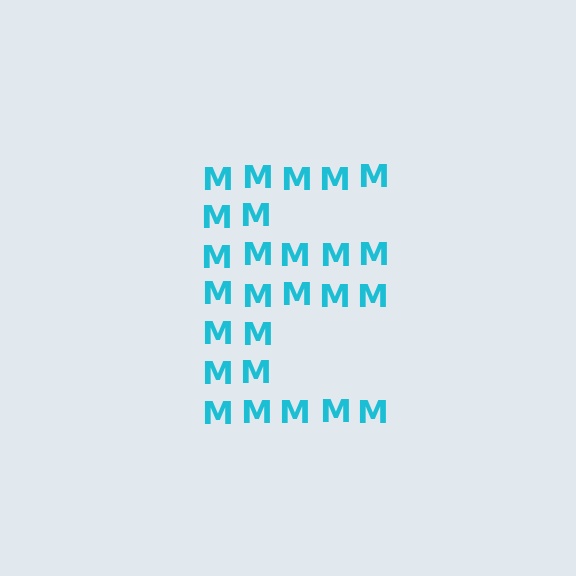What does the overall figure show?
The overall figure shows the letter E.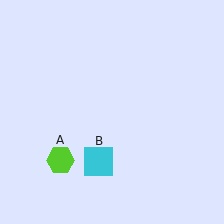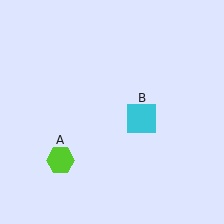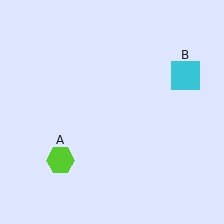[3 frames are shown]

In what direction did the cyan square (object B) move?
The cyan square (object B) moved up and to the right.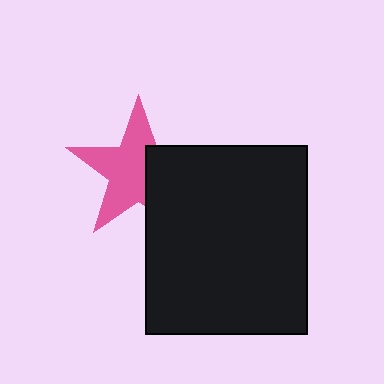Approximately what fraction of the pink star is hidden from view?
Roughly 37% of the pink star is hidden behind the black rectangle.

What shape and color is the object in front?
The object in front is a black rectangle.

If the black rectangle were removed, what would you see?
You would see the complete pink star.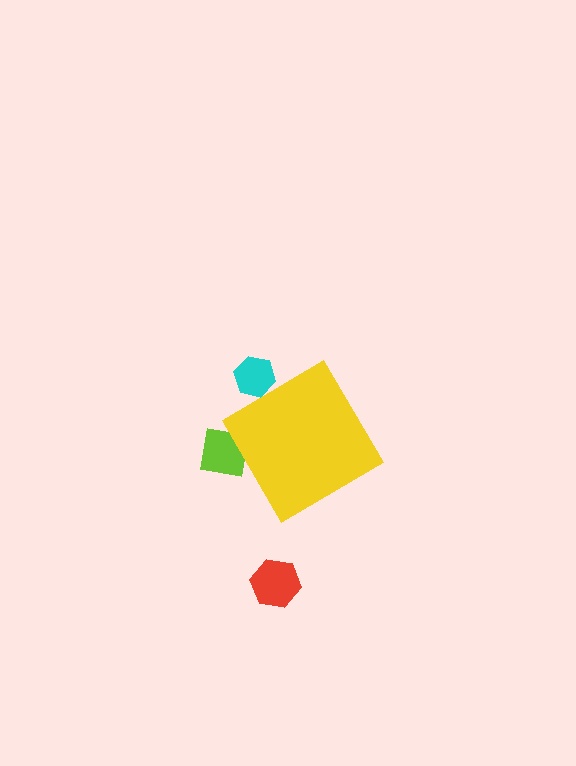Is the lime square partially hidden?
Yes, the lime square is partially hidden behind the yellow diamond.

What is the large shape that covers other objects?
A yellow diamond.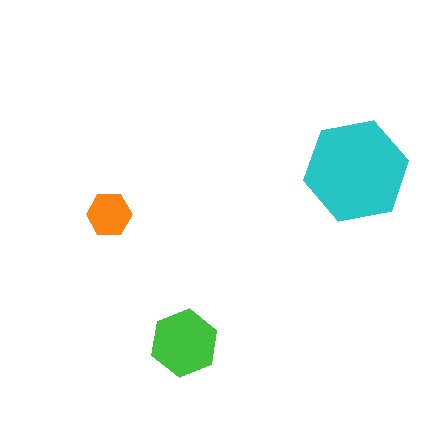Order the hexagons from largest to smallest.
the cyan one, the green one, the orange one.